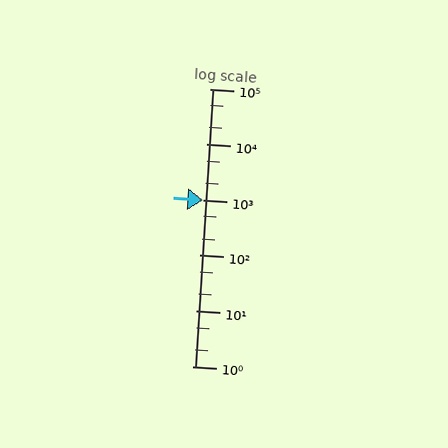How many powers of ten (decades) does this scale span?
The scale spans 5 decades, from 1 to 100000.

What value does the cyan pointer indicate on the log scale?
The pointer indicates approximately 1000.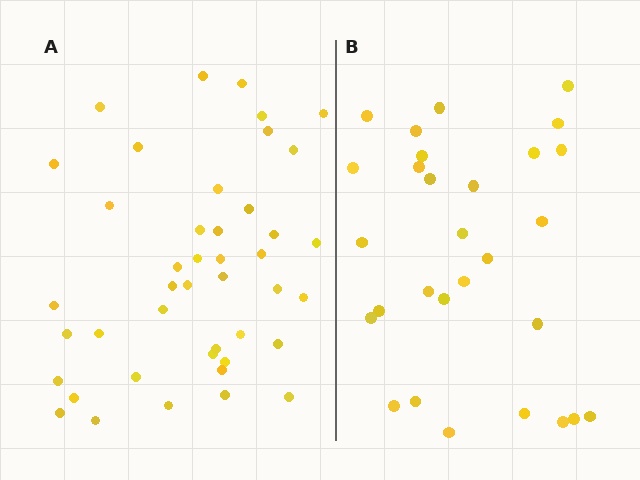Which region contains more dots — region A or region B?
Region A (the left region) has more dots.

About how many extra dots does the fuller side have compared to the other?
Region A has approximately 15 more dots than region B.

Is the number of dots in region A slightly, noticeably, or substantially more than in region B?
Region A has substantially more. The ratio is roughly 1.5 to 1.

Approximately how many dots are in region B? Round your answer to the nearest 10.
About 30 dots. (The exact count is 29, which rounds to 30.)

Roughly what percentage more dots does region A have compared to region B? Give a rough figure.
About 50% more.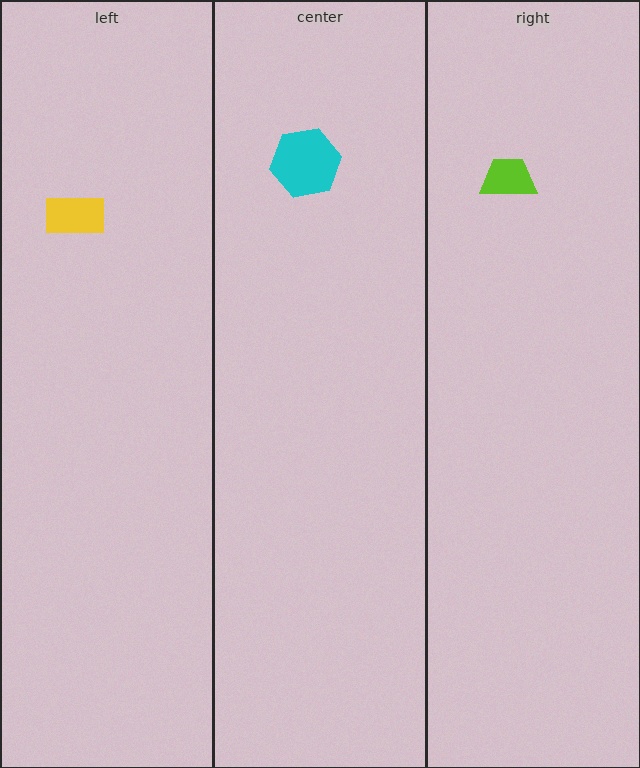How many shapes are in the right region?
1.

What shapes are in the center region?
The cyan hexagon.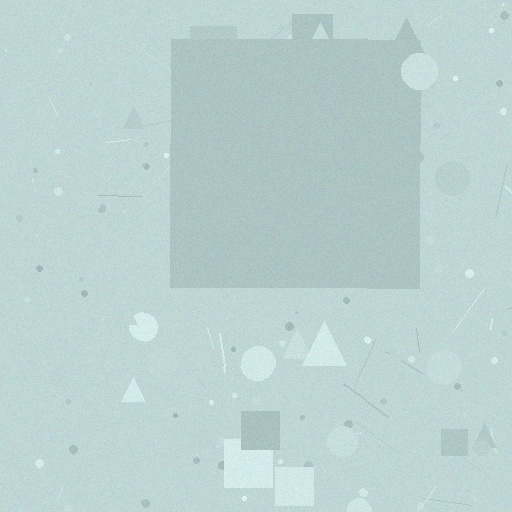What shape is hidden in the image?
A square is hidden in the image.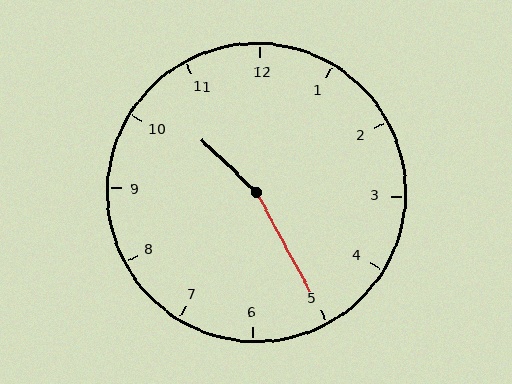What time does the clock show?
10:25.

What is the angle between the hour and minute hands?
Approximately 162 degrees.